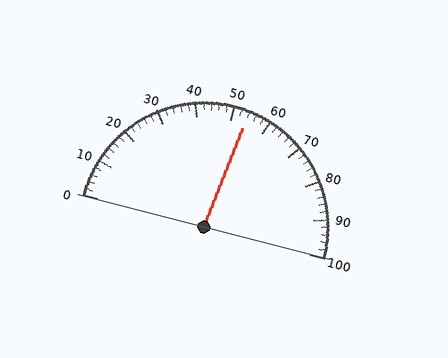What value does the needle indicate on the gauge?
The needle indicates approximately 54.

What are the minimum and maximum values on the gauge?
The gauge ranges from 0 to 100.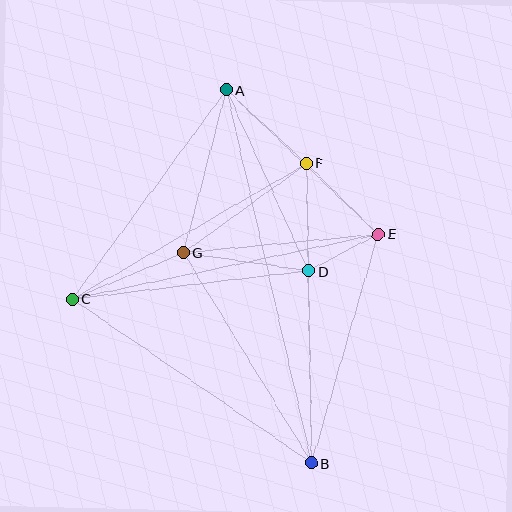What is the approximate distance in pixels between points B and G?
The distance between B and G is approximately 246 pixels.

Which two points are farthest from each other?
Points A and B are farthest from each other.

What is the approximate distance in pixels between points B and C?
The distance between B and C is approximately 290 pixels.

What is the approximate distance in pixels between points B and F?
The distance between B and F is approximately 300 pixels.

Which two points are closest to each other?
Points D and E are closest to each other.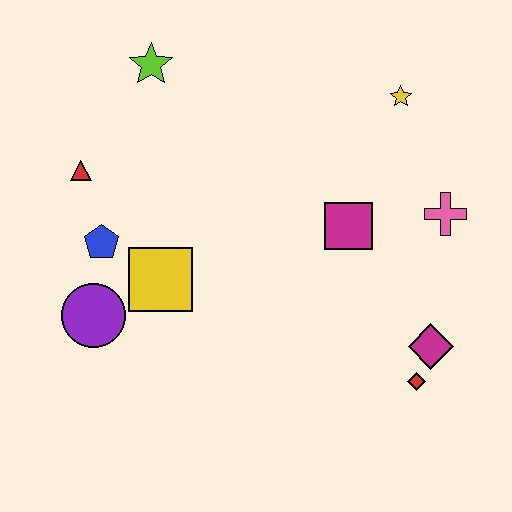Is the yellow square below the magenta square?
Yes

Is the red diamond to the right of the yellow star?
Yes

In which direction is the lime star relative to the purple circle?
The lime star is above the purple circle.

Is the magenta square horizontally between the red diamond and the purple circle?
Yes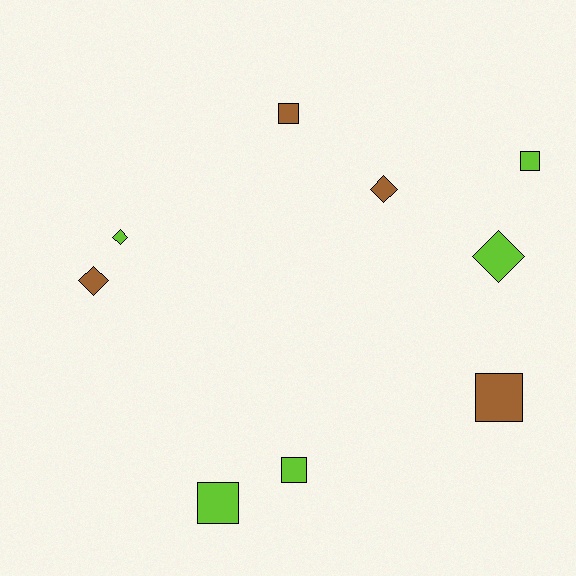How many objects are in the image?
There are 9 objects.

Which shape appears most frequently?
Square, with 5 objects.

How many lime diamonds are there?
There are 2 lime diamonds.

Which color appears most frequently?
Lime, with 5 objects.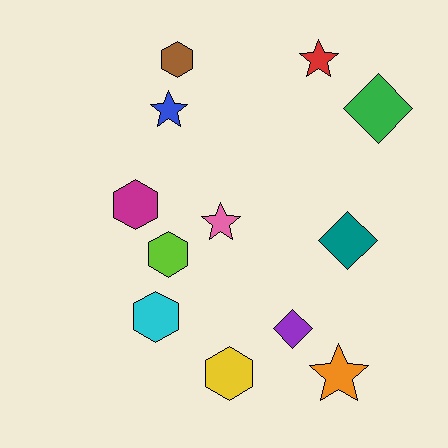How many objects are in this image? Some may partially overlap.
There are 12 objects.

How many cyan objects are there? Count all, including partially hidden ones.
There is 1 cyan object.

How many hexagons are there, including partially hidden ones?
There are 5 hexagons.